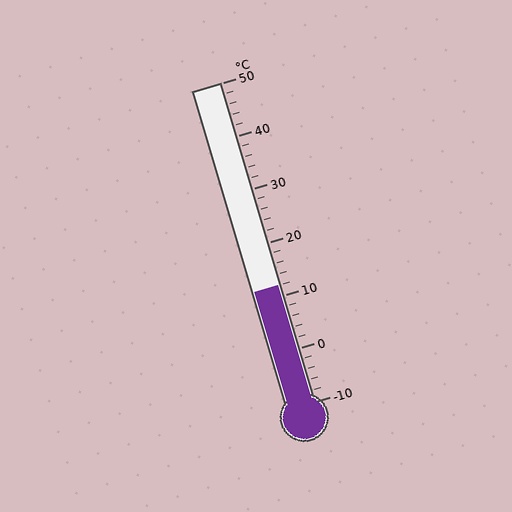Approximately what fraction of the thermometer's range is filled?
The thermometer is filled to approximately 35% of its range.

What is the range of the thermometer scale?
The thermometer scale ranges from -10°C to 50°C.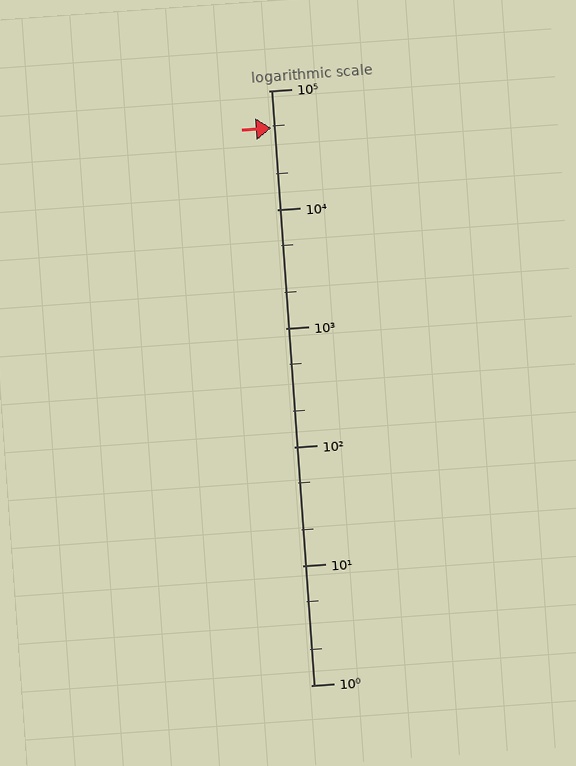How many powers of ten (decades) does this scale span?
The scale spans 5 decades, from 1 to 100000.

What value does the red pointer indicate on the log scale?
The pointer indicates approximately 48000.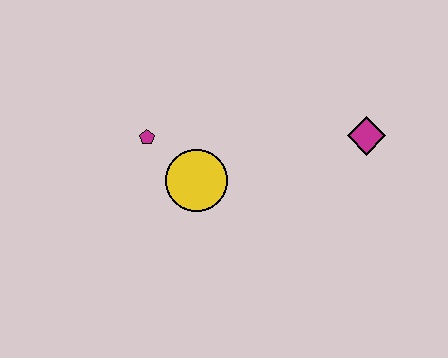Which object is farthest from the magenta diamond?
The magenta pentagon is farthest from the magenta diamond.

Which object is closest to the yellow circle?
The magenta pentagon is closest to the yellow circle.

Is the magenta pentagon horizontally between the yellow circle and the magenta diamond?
No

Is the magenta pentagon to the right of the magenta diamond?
No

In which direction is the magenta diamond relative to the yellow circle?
The magenta diamond is to the right of the yellow circle.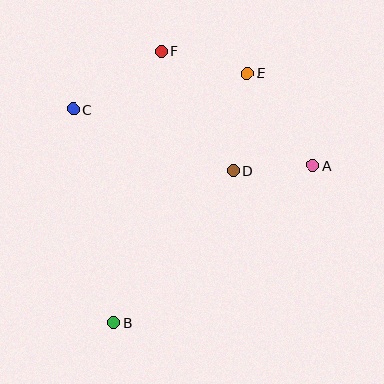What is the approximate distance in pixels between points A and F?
The distance between A and F is approximately 190 pixels.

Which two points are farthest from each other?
Points B and E are farthest from each other.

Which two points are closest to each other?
Points A and D are closest to each other.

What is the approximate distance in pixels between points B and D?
The distance between B and D is approximately 193 pixels.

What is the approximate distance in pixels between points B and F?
The distance between B and F is approximately 275 pixels.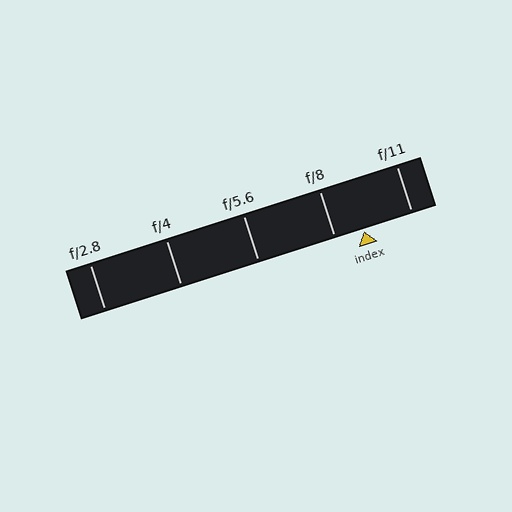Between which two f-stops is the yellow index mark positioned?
The index mark is between f/8 and f/11.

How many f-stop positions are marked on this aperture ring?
There are 5 f-stop positions marked.